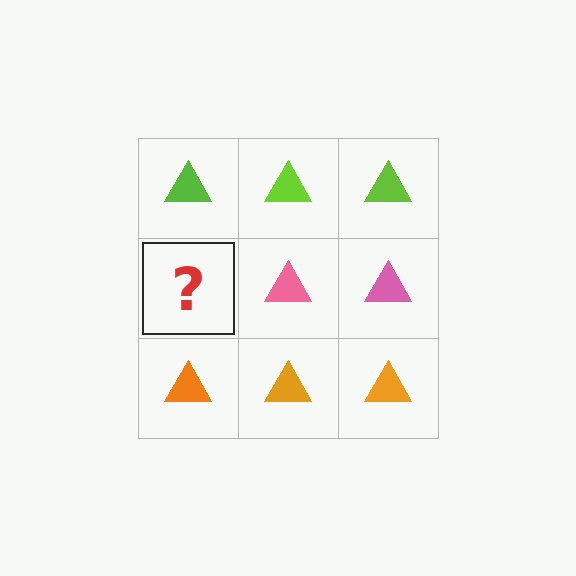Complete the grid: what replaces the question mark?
The question mark should be replaced with a pink triangle.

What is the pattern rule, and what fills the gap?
The rule is that each row has a consistent color. The gap should be filled with a pink triangle.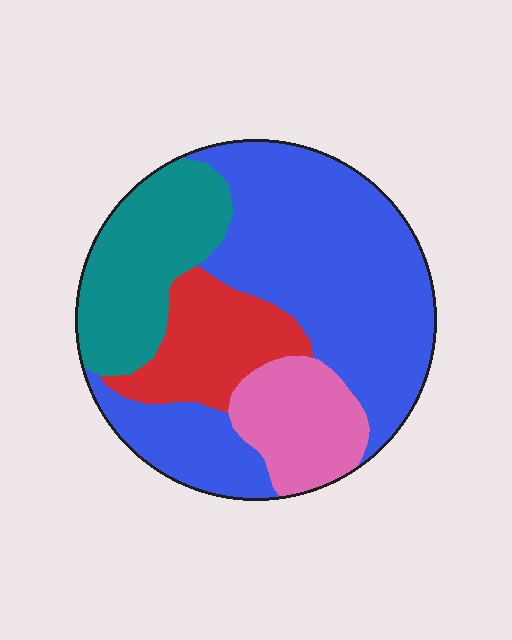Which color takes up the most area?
Blue, at roughly 50%.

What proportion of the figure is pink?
Pink takes up less than a quarter of the figure.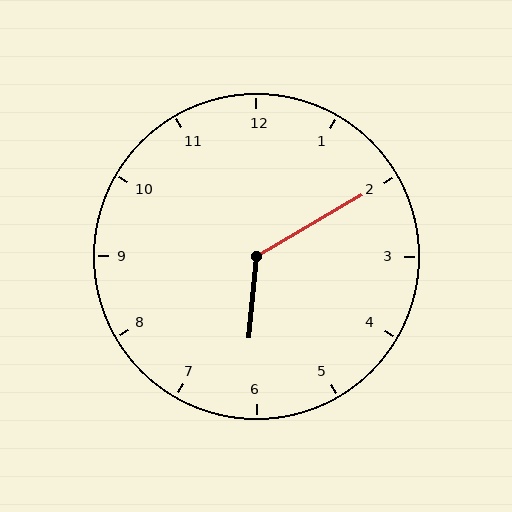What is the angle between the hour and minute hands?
Approximately 125 degrees.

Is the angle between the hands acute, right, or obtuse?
It is obtuse.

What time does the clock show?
6:10.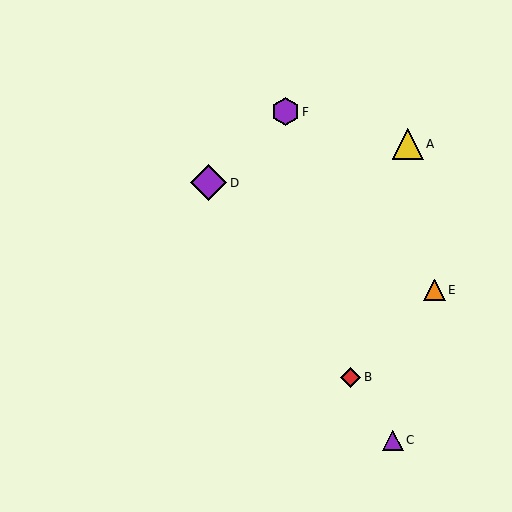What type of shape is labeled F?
Shape F is a purple hexagon.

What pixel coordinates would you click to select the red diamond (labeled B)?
Click at (350, 377) to select the red diamond B.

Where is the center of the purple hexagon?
The center of the purple hexagon is at (285, 112).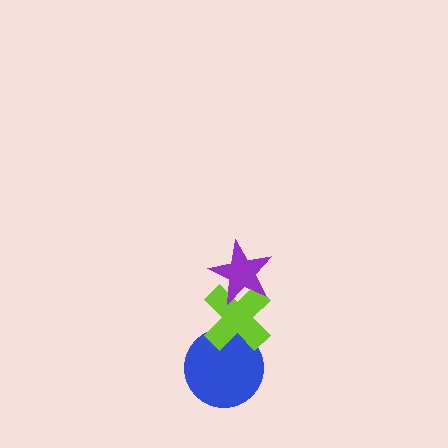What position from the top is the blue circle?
The blue circle is 3rd from the top.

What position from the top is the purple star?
The purple star is 1st from the top.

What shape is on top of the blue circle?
The lime cross is on top of the blue circle.